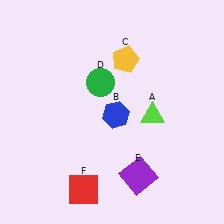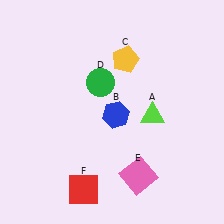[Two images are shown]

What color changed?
The square (E) changed from purple in Image 1 to pink in Image 2.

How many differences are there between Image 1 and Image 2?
There is 1 difference between the two images.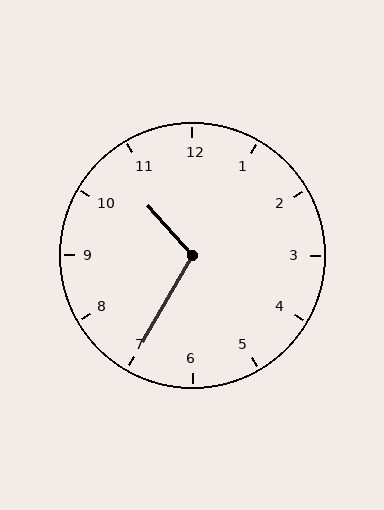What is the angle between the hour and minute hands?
Approximately 108 degrees.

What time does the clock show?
10:35.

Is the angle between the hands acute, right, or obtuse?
It is obtuse.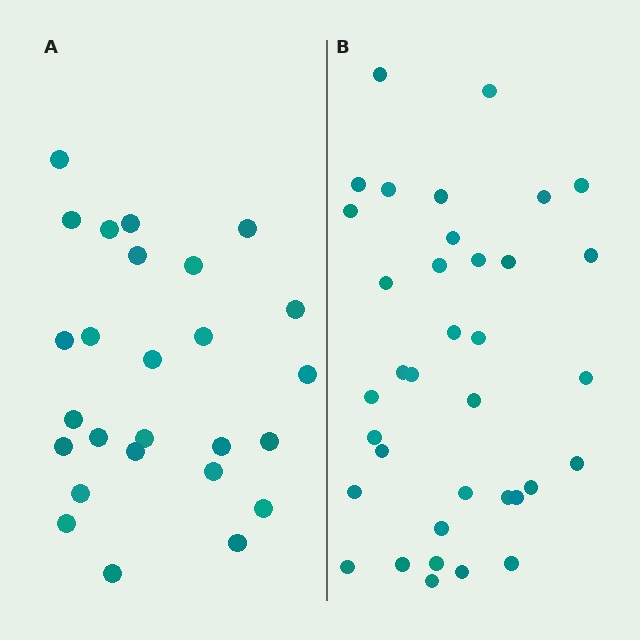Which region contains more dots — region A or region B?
Region B (the right region) has more dots.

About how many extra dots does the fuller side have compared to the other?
Region B has roughly 10 or so more dots than region A.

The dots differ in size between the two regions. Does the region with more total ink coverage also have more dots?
No. Region A has more total ink coverage because its dots are larger, but region B actually contains more individual dots. Total area can be misleading — the number of items is what matters here.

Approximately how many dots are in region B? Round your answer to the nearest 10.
About 40 dots. (The exact count is 36, which rounds to 40.)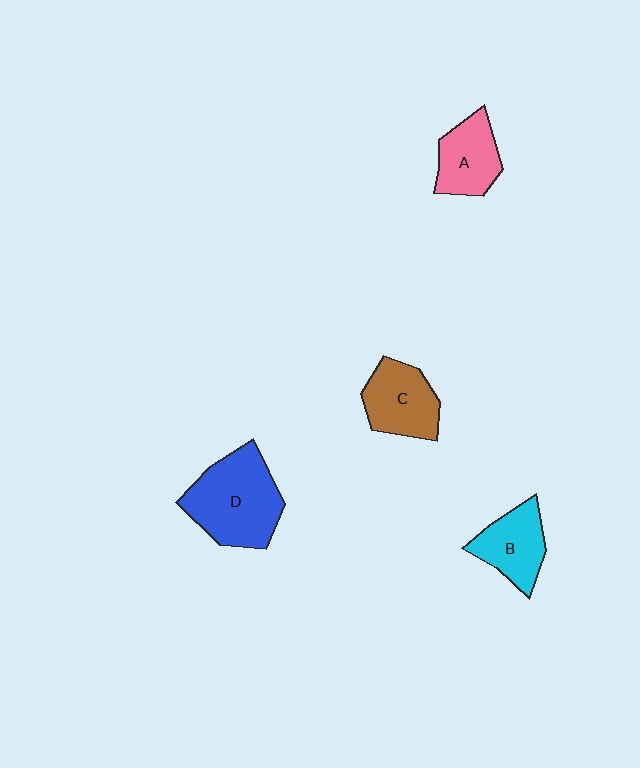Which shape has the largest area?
Shape D (blue).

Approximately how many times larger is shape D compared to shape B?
Approximately 1.6 times.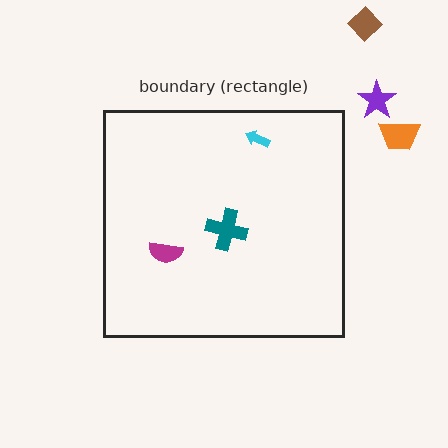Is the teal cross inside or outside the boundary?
Inside.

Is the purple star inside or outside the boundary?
Outside.